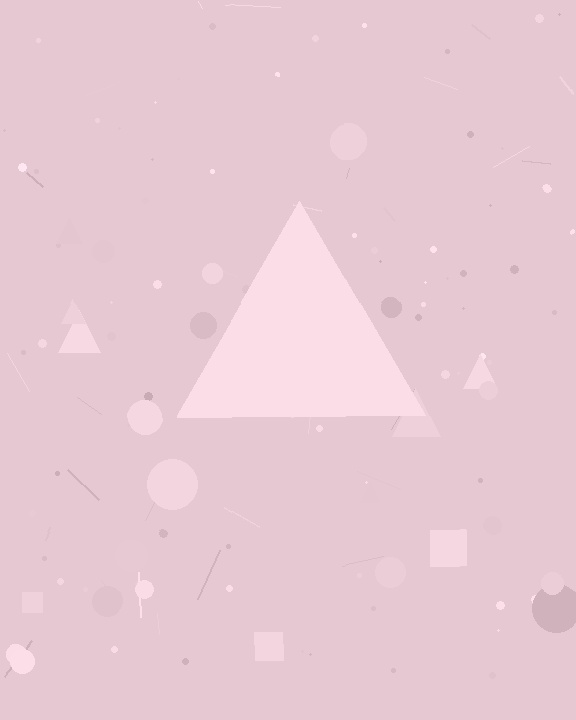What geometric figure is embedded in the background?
A triangle is embedded in the background.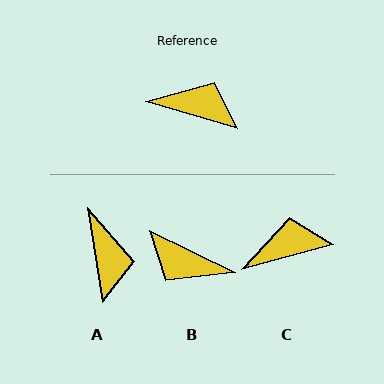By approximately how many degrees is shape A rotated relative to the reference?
Approximately 65 degrees clockwise.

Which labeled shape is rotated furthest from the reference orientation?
B, about 170 degrees away.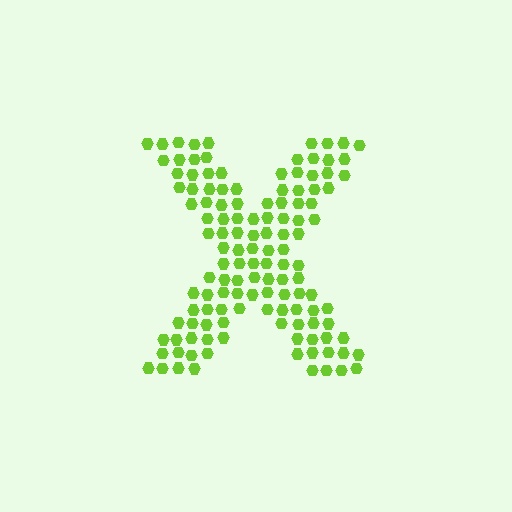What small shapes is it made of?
It is made of small hexagons.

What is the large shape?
The large shape is the letter X.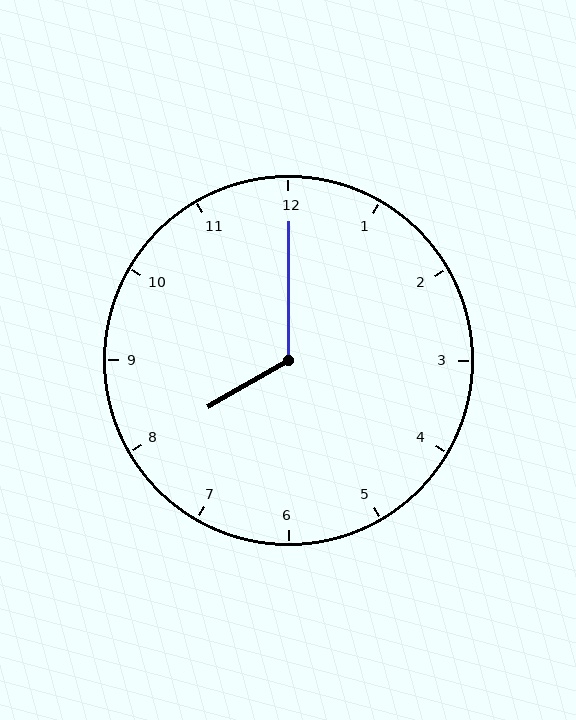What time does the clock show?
8:00.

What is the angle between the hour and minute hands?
Approximately 120 degrees.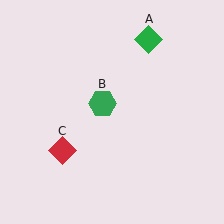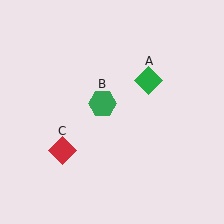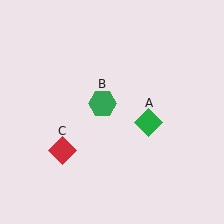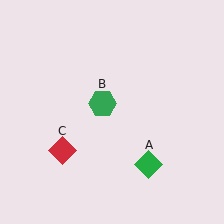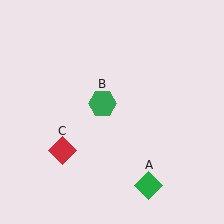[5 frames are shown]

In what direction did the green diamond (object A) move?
The green diamond (object A) moved down.